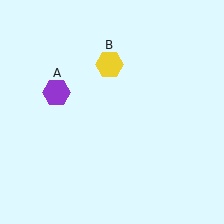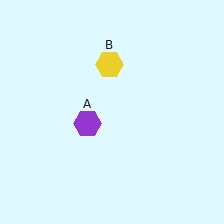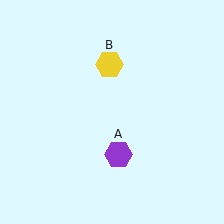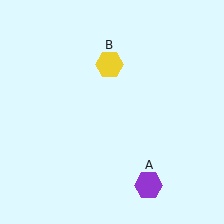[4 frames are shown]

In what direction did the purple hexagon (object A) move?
The purple hexagon (object A) moved down and to the right.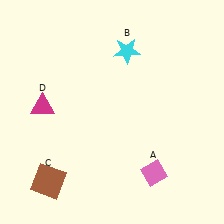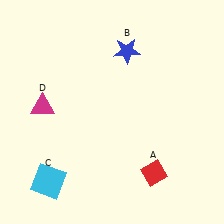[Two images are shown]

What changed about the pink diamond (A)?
In Image 1, A is pink. In Image 2, it changed to red.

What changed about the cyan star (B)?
In Image 1, B is cyan. In Image 2, it changed to blue.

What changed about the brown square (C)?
In Image 1, C is brown. In Image 2, it changed to cyan.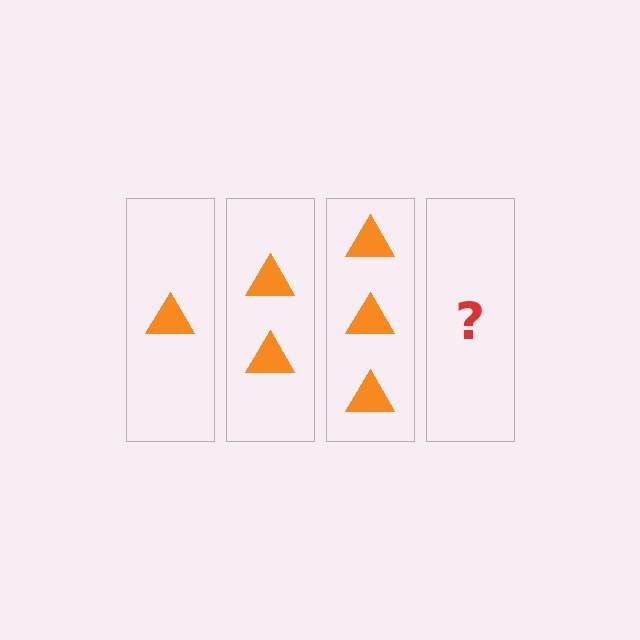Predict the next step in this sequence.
The next step is 4 triangles.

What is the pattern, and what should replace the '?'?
The pattern is that each step adds one more triangle. The '?' should be 4 triangles.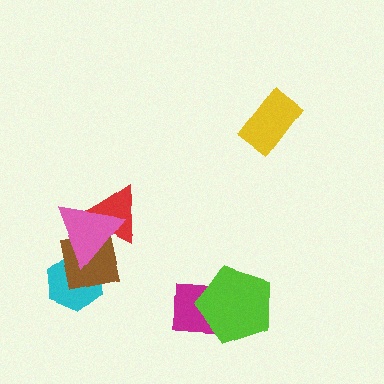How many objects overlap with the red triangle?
2 objects overlap with the red triangle.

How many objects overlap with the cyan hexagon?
2 objects overlap with the cyan hexagon.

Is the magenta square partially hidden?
Yes, it is partially covered by another shape.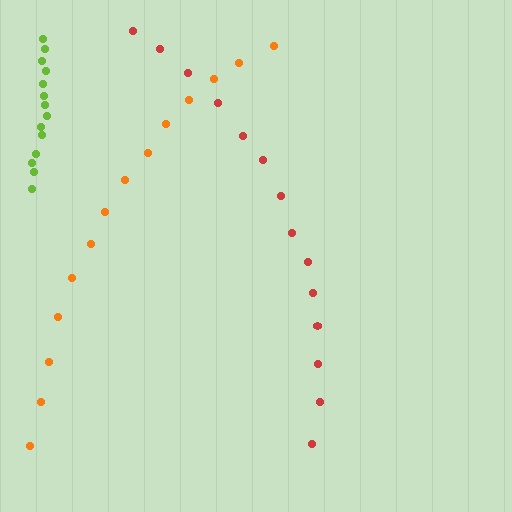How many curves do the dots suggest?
There are 3 distinct paths.